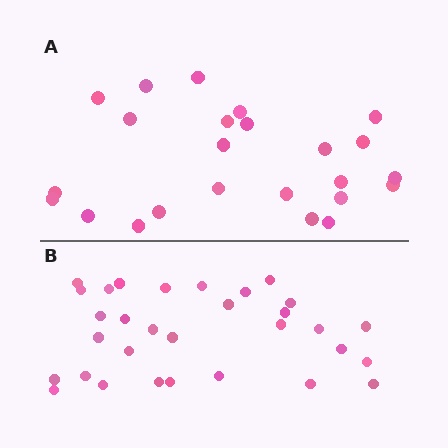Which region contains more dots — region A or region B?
Region B (the bottom region) has more dots.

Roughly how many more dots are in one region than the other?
Region B has roughly 8 or so more dots than region A.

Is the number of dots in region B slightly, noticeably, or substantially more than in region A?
Region B has noticeably more, but not dramatically so. The ratio is roughly 1.3 to 1.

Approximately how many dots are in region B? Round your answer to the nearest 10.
About 30 dots. (The exact count is 31, which rounds to 30.)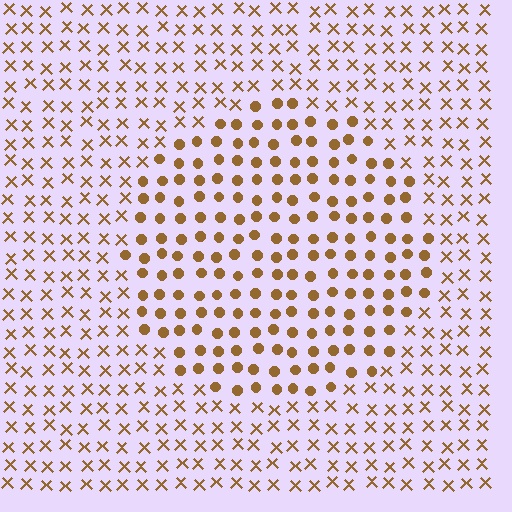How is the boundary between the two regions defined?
The boundary is defined by a change in element shape: circles inside vs. X marks outside. All elements share the same color and spacing.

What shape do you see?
I see a circle.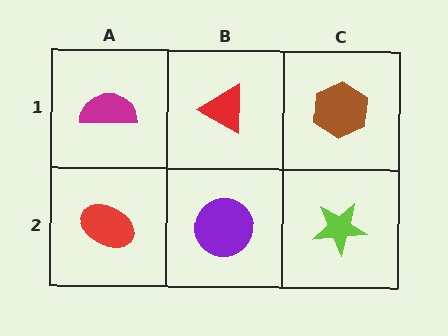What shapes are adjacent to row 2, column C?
A brown hexagon (row 1, column C), a purple circle (row 2, column B).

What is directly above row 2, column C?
A brown hexagon.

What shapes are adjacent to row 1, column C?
A lime star (row 2, column C), a red triangle (row 1, column B).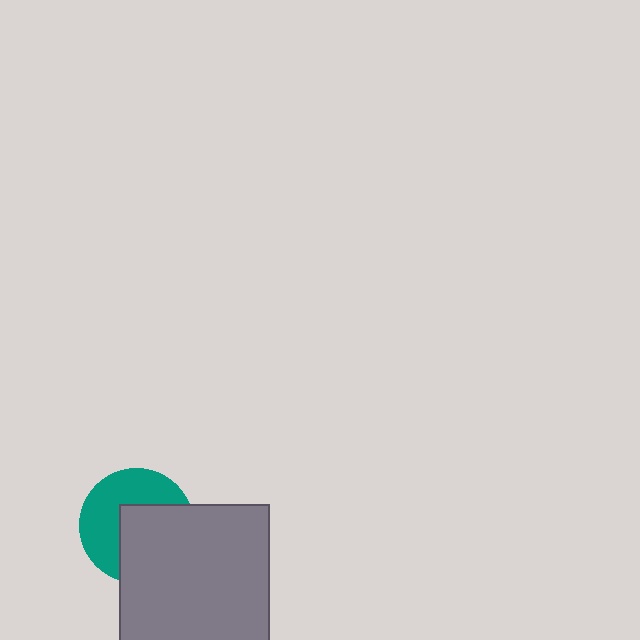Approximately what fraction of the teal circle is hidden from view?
Roughly 50% of the teal circle is hidden behind the gray rectangle.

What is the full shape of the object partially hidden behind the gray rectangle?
The partially hidden object is a teal circle.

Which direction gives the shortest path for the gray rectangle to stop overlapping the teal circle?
Moving toward the lower-right gives the shortest separation.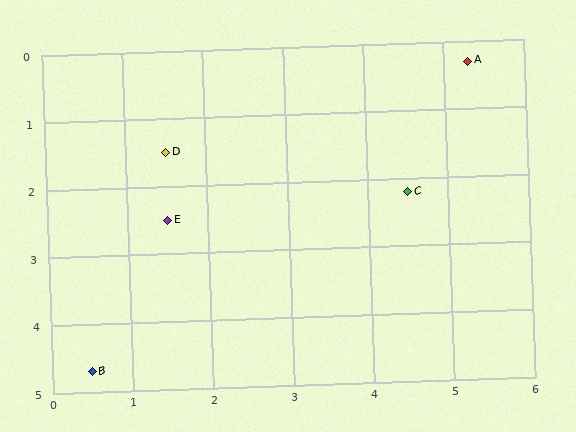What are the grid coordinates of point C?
Point C is at approximately (4.5, 2.2).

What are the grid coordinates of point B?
Point B is at approximately (0.5, 4.7).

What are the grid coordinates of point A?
Point A is at approximately (5.3, 0.3).